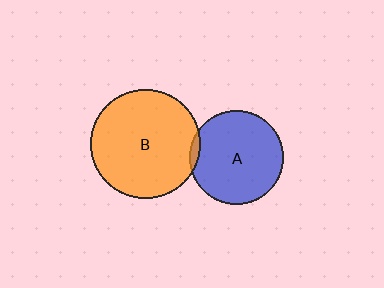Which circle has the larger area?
Circle B (orange).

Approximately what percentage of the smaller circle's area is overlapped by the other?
Approximately 5%.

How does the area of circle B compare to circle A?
Approximately 1.4 times.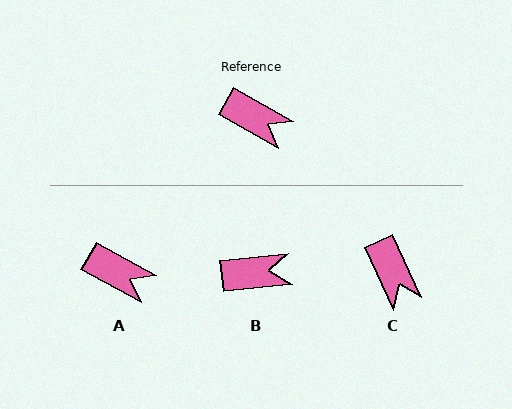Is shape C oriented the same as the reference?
No, it is off by about 36 degrees.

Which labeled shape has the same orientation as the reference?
A.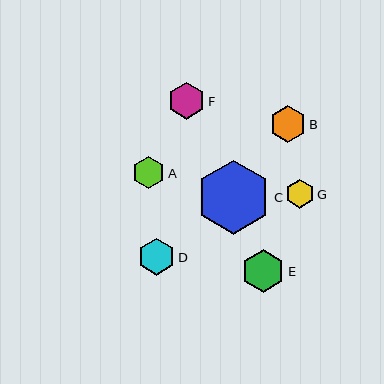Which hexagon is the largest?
Hexagon C is the largest with a size of approximately 74 pixels.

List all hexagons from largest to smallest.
From largest to smallest: C, E, F, B, D, A, G.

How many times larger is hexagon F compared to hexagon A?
Hexagon F is approximately 1.2 times the size of hexagon A.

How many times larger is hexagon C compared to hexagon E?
Hexagon C is approximately 1.7 times the size of hexagon E.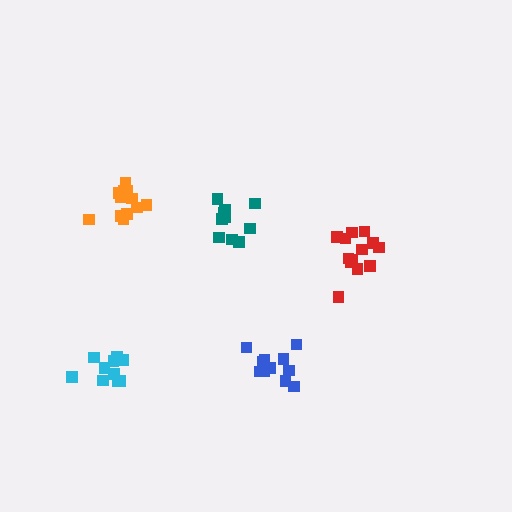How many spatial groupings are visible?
There are 5 spatial groupings.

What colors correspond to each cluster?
The clusters are colored: red, teal, cyan, orange, blue.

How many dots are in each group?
Group 1: 13 dots, Group 2: 10 dots, Group 3: 10 dots, Group 4: 12 dots, Group 5: 11 dots (56 total).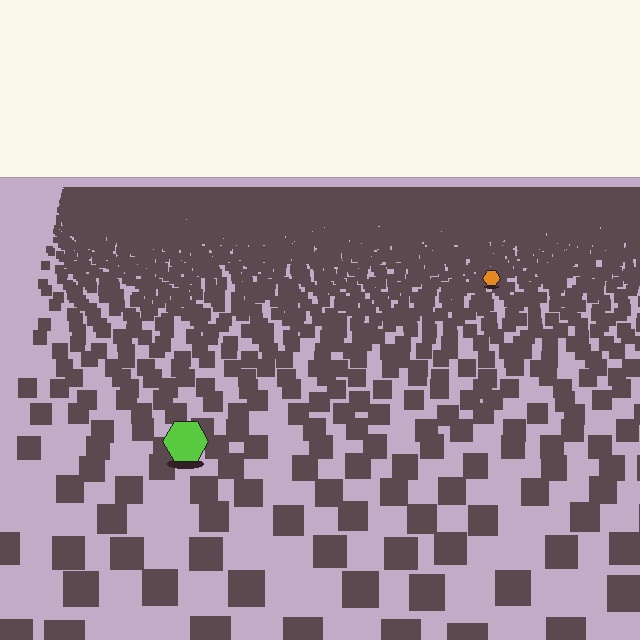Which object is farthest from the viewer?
The orange hexagon is farthest from the viewer. It appears smaller and the ground texture around it is denser.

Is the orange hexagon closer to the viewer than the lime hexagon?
No. The lime hexagon is closer — you can tell from the texture gradient: the ground texture is coarser near it.